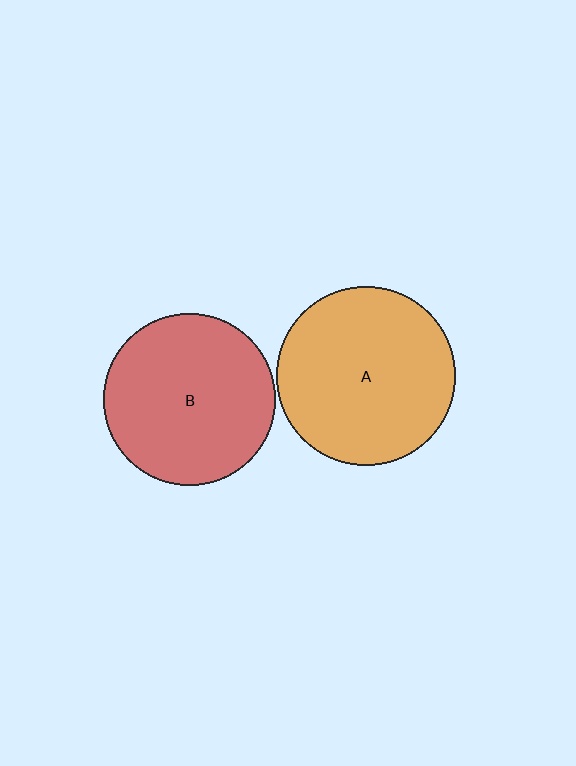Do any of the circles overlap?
No, none of the circles overlap.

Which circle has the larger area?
Circle A (orange).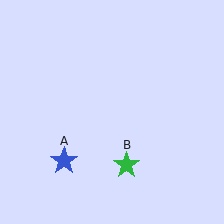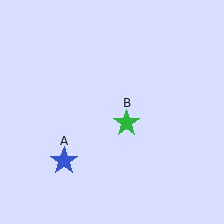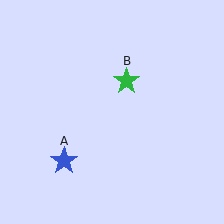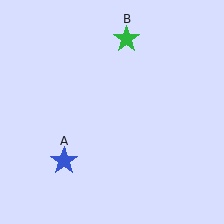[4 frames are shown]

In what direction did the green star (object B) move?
The green star (object B) moved up.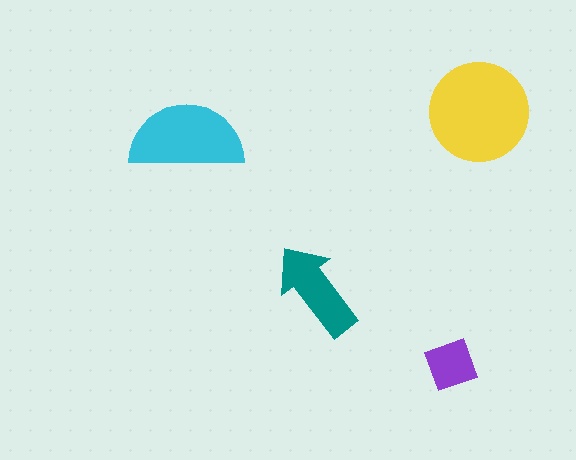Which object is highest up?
The yellow circle is topmost.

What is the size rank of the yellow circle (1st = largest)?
1st.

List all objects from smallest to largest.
The purple diamond, the teal arrow, the cyan semicircle, the yellow circle.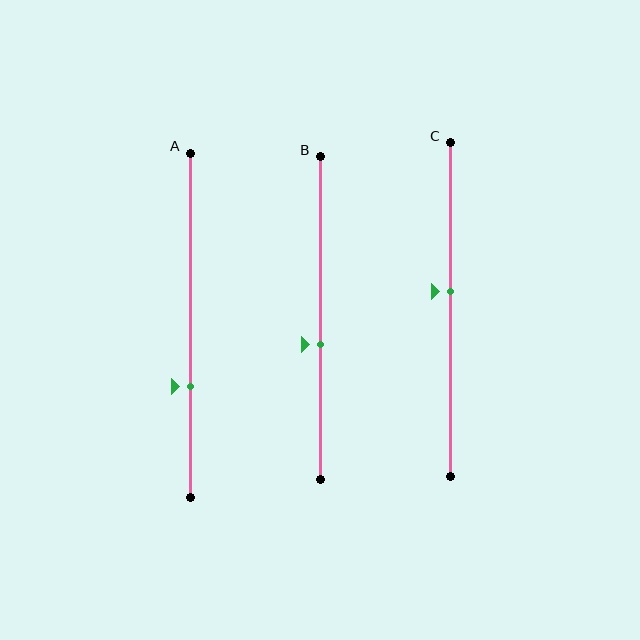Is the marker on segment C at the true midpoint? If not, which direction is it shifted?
No, the marker on segment C is shifted upward by about 6% of the segment length.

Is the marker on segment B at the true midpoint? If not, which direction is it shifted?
No, the marker on segment B is shifted downward by about 8% of the segment length.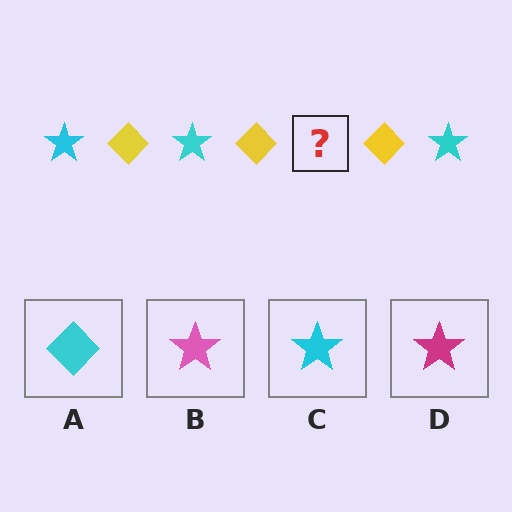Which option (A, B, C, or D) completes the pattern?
C.